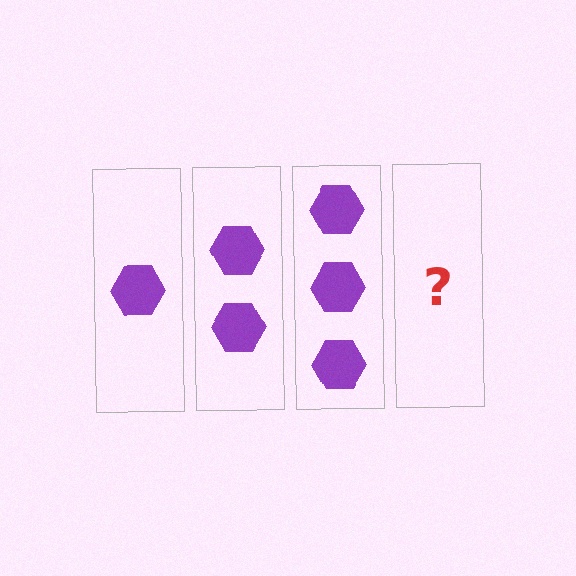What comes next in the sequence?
The next element should be 4 hexagons.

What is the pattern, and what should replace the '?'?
The pattern is that each step adds one more hexagon. The '?' should be 4 hexagons.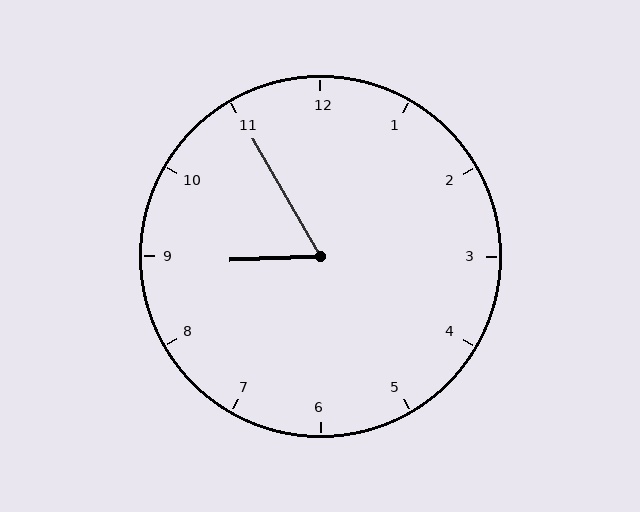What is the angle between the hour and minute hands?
Approximately 62 degrees.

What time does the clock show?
8:55.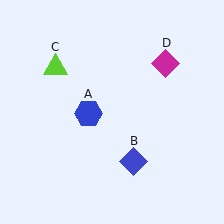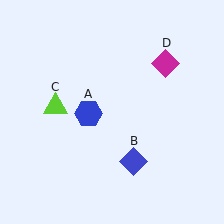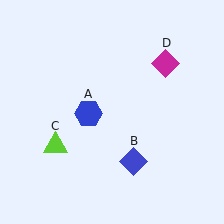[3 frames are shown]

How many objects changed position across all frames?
1 object changed position: lime triangle (object C).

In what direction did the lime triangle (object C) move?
The lime triangle (object C) moved down.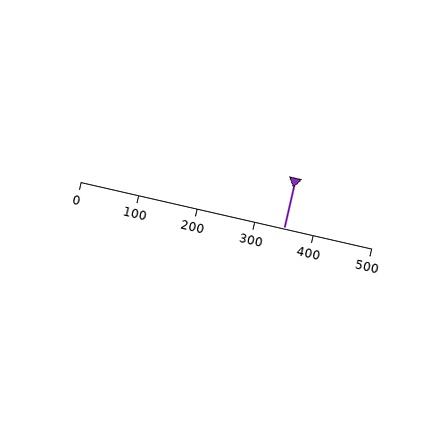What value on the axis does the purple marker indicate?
The marker indicates approximately 350.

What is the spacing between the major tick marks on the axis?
The major ticks are spaced 100 apart.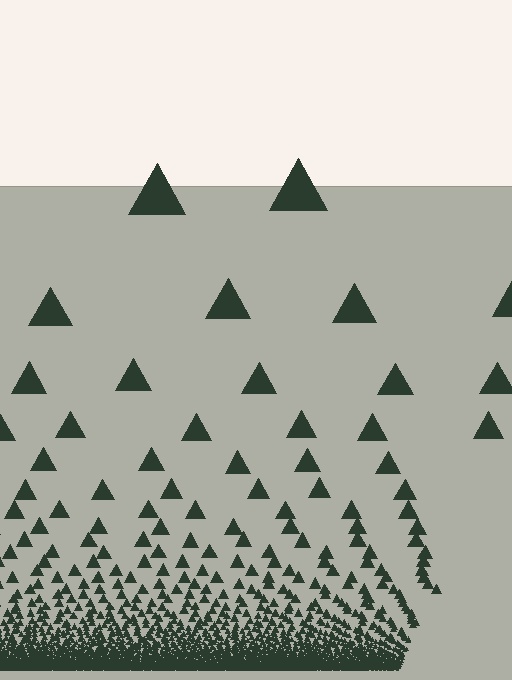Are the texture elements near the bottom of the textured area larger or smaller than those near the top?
Smaller. The gradient is inverted — elements near the bottom are smaller and denser.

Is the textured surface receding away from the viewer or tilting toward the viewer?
The surface appears to tilt toward the viewer. Texture elements get larger and sparser toward the top.